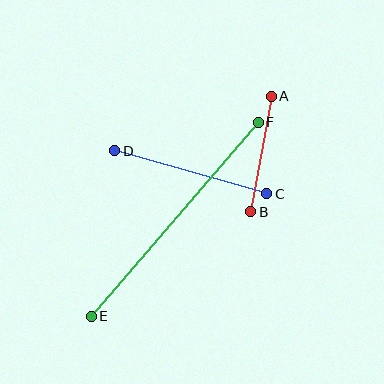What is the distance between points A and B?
The distance is approximately 117 pixels.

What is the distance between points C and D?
The distance is approximately 158 pixels.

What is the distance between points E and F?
The distance is approximately 256 pixels.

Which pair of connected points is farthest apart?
Points E and F are farthest apart.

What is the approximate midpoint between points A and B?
The midpoint is at approximately (261, 154) pixels.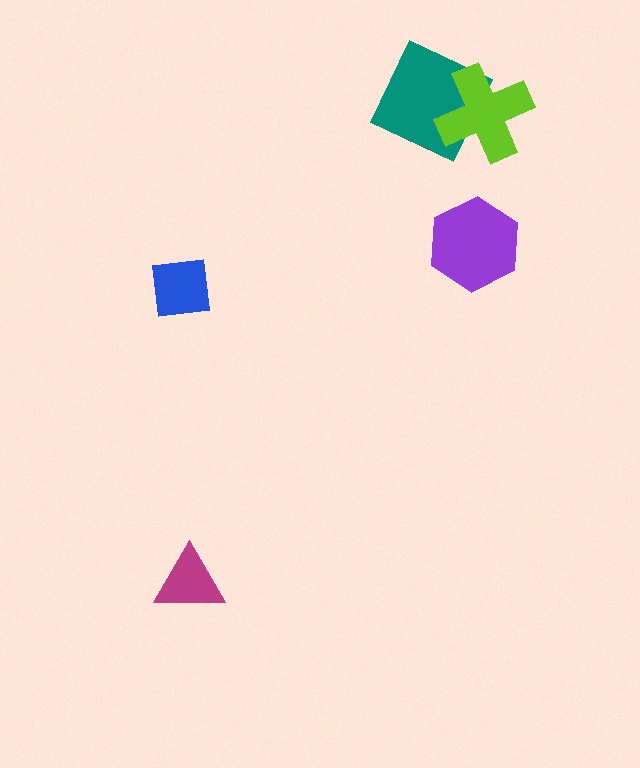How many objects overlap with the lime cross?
1 object overlaps with the lime cross.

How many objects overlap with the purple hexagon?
0 objects overlap with the purple hexagon.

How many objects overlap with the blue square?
0 objects overlap with the blue square.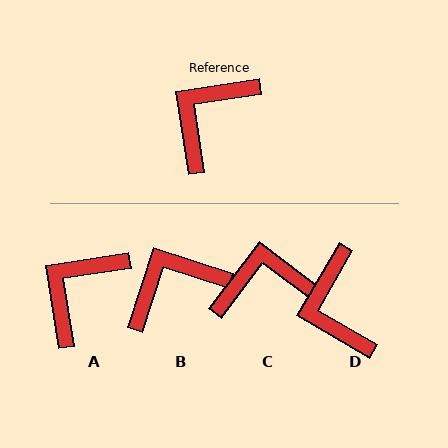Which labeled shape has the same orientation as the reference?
A.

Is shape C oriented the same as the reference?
No, it is off by about 46 degrees.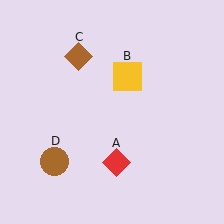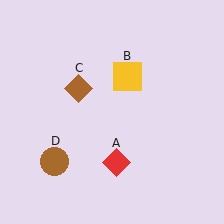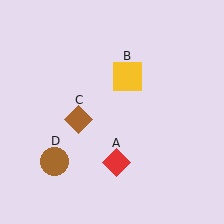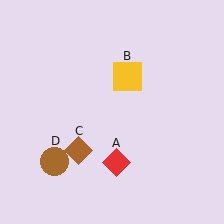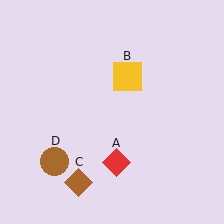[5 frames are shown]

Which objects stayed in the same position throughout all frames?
Red diamond (object A) and yellow square (object B) and brown circle (object D) remained stationary.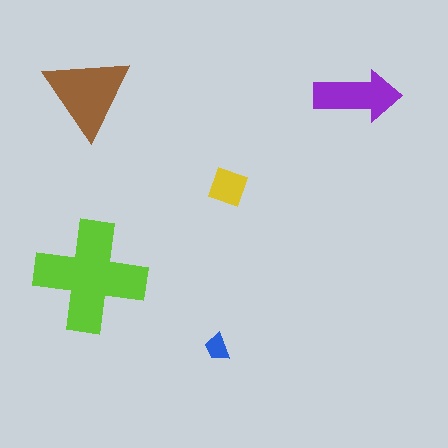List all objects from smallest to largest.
The blue trapezoid, the yellow square, the purple arrow, the brown triangle, the lime cross.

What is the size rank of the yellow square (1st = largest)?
4th.